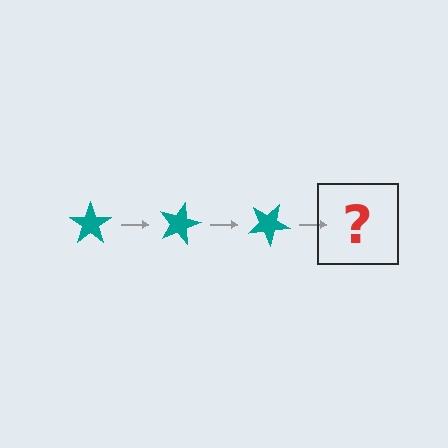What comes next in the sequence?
The next element should be a teal star rotated 45 degrees.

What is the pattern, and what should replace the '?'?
The pattern is that the star rotates 15 degrees each step. The '?' should be a teal star rotated 45 degrees.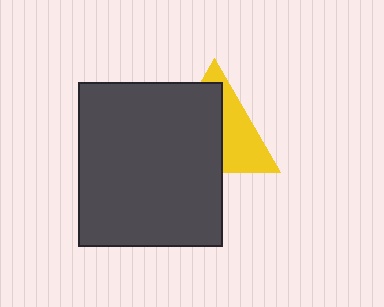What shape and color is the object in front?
The object in front is a dark gray rectangle.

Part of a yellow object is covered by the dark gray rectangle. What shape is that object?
It is a triangle.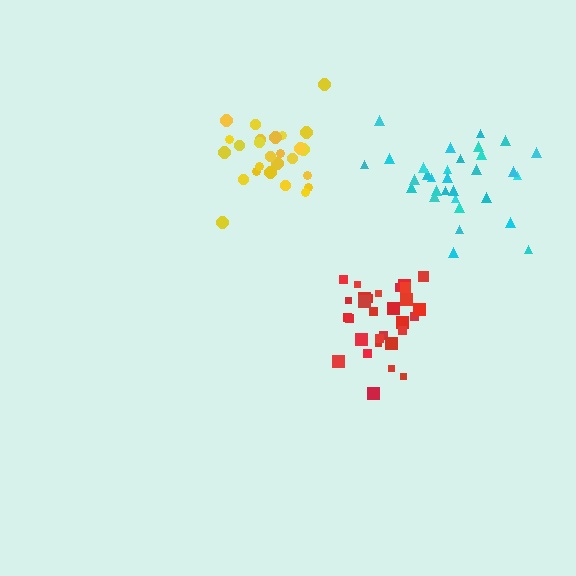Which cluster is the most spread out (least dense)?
Cyan.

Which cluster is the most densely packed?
Yellow.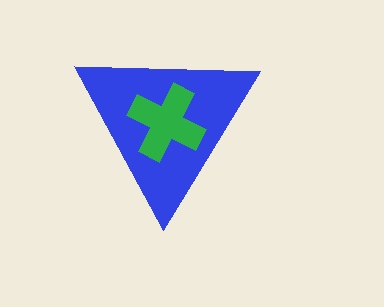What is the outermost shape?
The blue triangle.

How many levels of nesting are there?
2.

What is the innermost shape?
The green cross.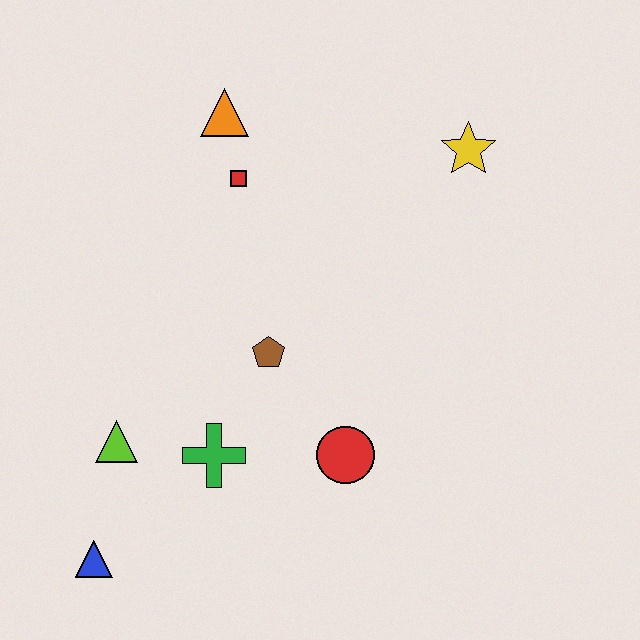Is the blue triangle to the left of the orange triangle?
Yes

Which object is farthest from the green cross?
The yellow star is farthest from the green cross.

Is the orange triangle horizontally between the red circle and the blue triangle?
Yes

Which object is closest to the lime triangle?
The green cross is closest to the lime triangle.